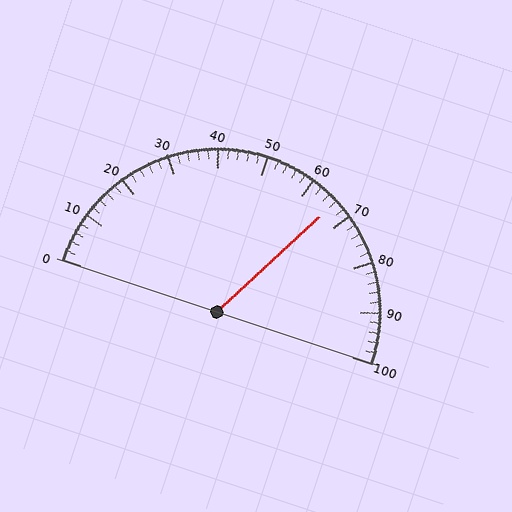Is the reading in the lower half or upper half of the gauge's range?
The reading is in the upper half of the range (0 to 100).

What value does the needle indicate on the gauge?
The needle indicates approximately 66.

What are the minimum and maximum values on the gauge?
The gauge ranges from 0 to 100.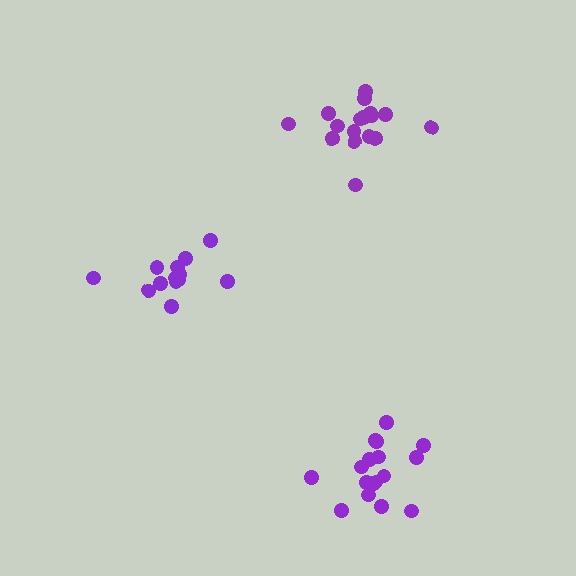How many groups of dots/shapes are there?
There are 3 groups.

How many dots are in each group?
Group 1: 13 dots, Group 2: 17 dots, Group 3: 17 dots (47 total).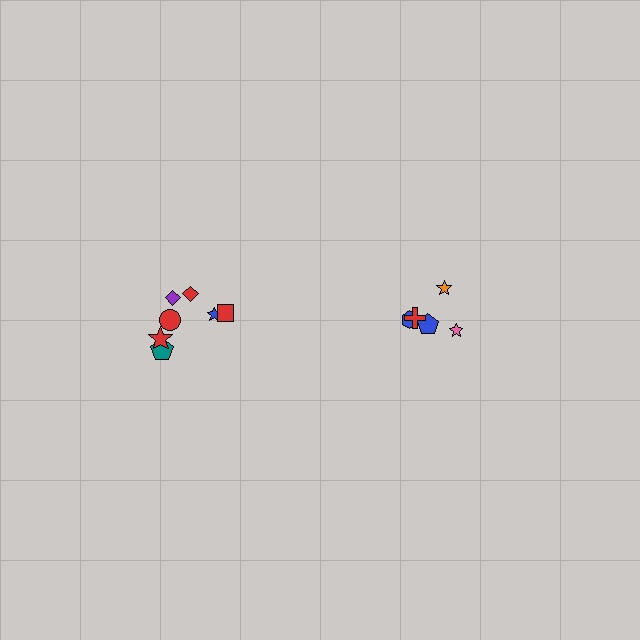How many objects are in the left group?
There are 7 objects.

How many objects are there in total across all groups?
There are 12 objects.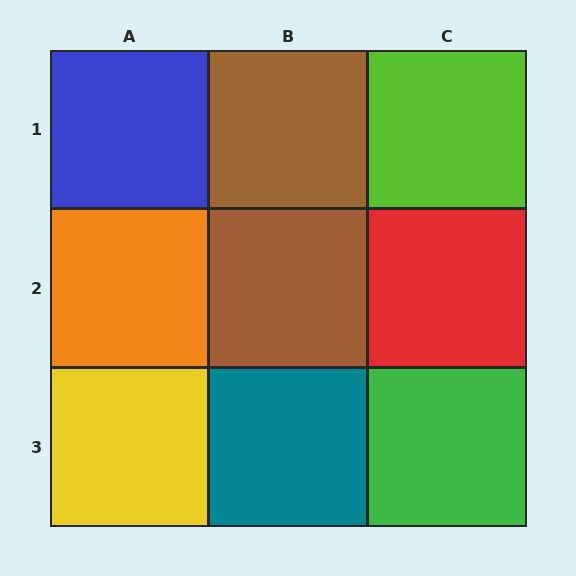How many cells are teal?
1 cell is teal.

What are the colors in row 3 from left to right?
Yellow, teal, green.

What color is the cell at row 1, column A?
Blue.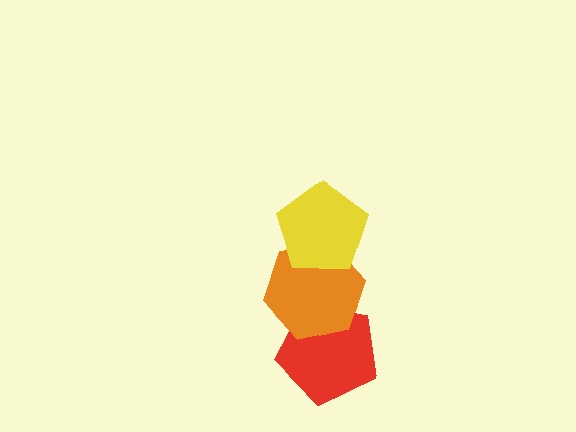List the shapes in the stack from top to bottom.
From top to bottom: the yellow pentagon, the orange hexagon, the red pentagon.